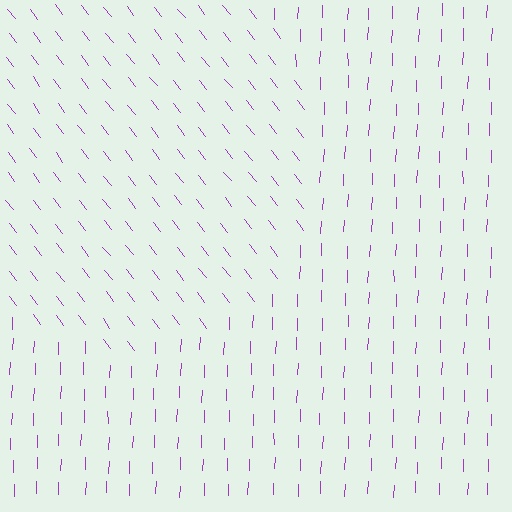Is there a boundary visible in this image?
Yes, there is a texture boundary formed by a change in line orientation.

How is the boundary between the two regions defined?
The boundary is defined purely by a change in line orientation (approximately 40 degrees difference). All lines are the same color and thickness.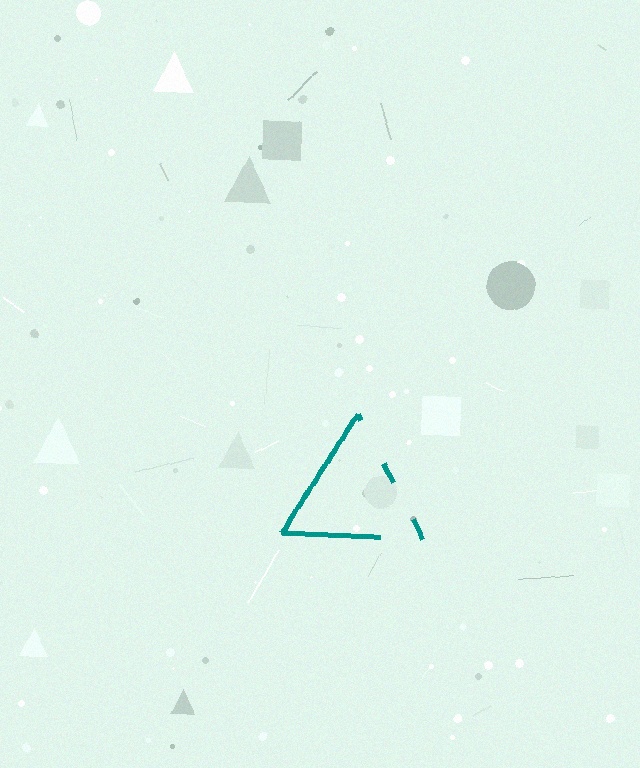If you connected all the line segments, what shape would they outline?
They would outline a triangle.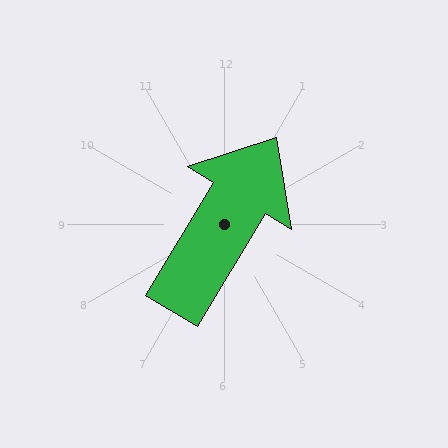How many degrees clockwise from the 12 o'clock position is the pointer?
Approximately 31 degrees.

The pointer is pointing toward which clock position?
Roughly 1 o'clock.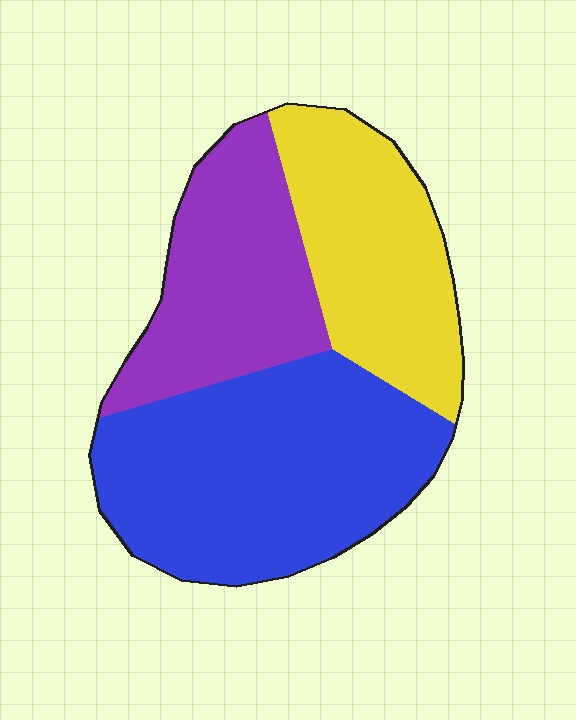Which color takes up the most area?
Blue, at roughly 45%.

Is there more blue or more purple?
Blue.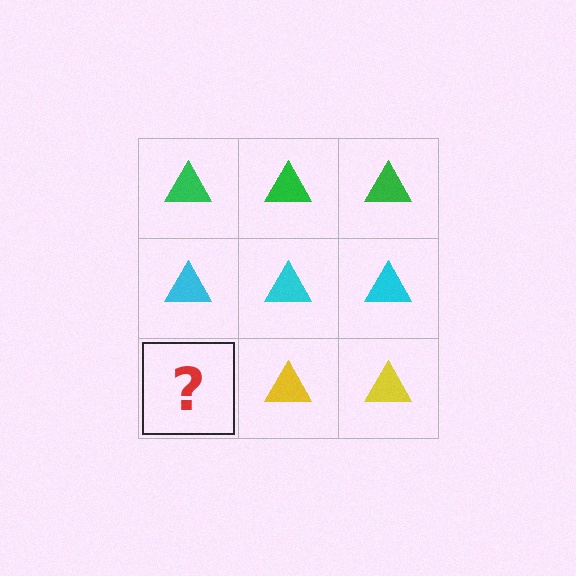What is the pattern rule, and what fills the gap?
The rule is that each row has a consistent color. The gap should be filled with a yellow triangle.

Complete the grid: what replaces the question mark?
The question mark should be replaced with a yellow triangle.